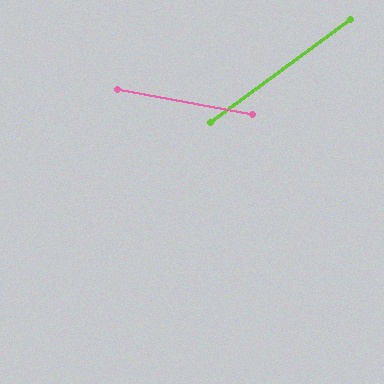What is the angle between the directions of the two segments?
Approximately 47 degrees.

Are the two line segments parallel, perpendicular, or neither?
Neither parallel nor perpendicular — they differ by about 47°.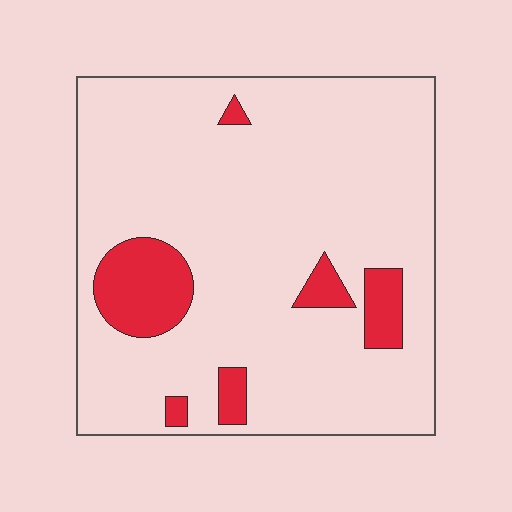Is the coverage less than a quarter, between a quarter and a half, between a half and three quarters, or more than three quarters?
Less than a quarter.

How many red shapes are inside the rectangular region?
6.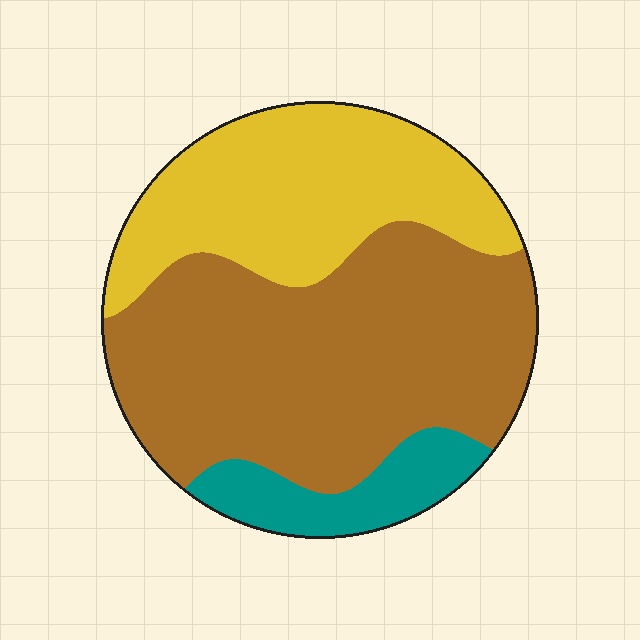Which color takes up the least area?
Teal, at roughly 10%.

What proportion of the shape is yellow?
Yellow takes up between a quarter and a half of the shape.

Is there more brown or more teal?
Brown.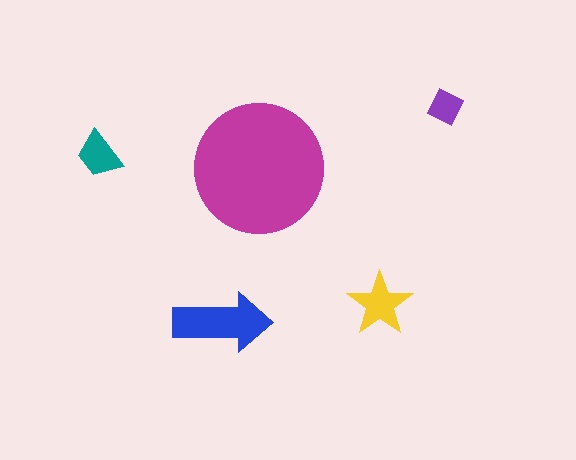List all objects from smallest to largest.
The purple diamond, the teal trapezoid, the yellow star, the blue arrow, the magenta circle.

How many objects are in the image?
There are 5 objects in the image.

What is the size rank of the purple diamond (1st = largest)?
5th.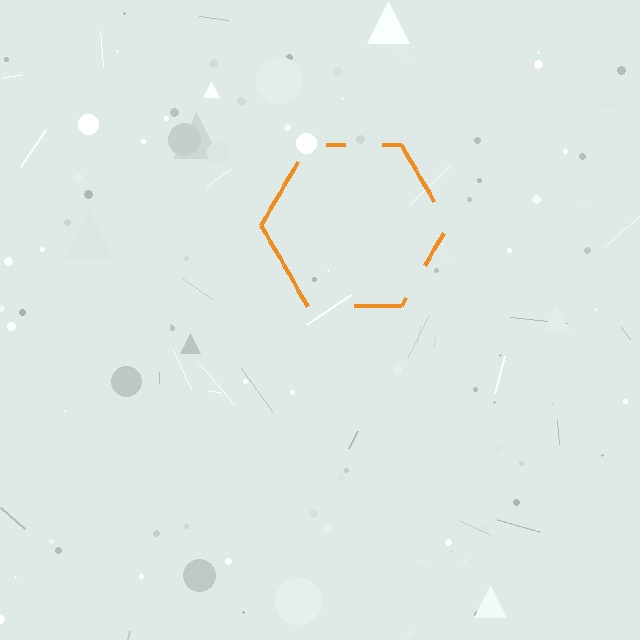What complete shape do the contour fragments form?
The contour fragments form a hexagon.